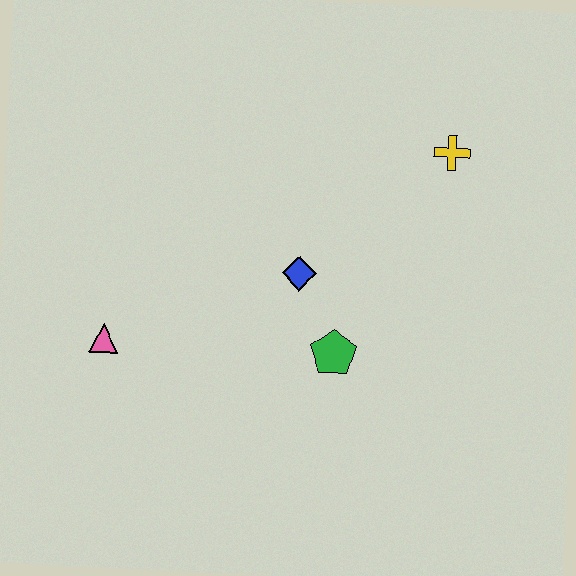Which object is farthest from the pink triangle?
The yellow cross is farthest from the pink triangle.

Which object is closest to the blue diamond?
The green pentagon is closest to the blue diamond.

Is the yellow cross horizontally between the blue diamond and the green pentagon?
No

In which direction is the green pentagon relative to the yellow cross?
The green pentagon is below the yellow cross.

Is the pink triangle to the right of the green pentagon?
No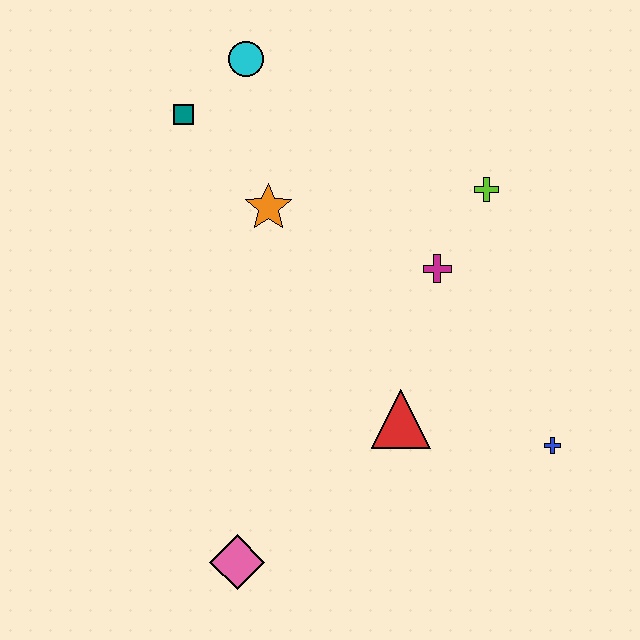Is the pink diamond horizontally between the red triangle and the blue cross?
No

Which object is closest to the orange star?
The teal square is closest to the orange star.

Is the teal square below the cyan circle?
Yes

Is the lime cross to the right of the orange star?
Yes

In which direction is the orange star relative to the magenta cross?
The orange star is to the left of the magenta cross.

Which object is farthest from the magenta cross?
The pink diamond is farthest from the magenta cross.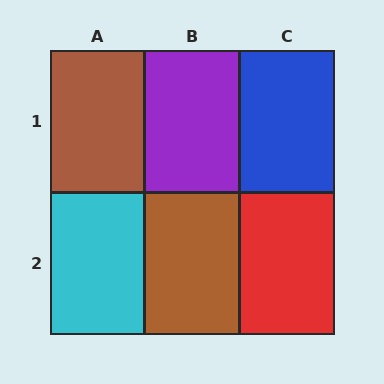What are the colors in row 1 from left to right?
Brown, purple, blue.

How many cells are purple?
1 cell is purple.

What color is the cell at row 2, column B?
Brown.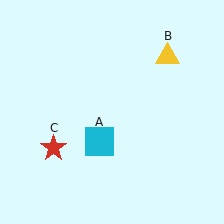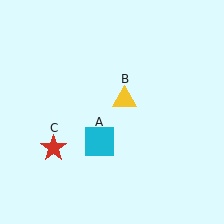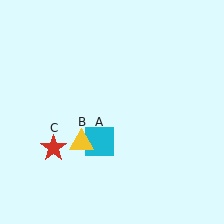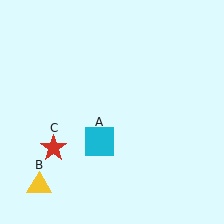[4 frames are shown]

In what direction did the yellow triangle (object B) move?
The yellow triangle (object B) moved down and to the left.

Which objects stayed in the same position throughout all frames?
Cyan square (object A) and red star (object C) remained stationary.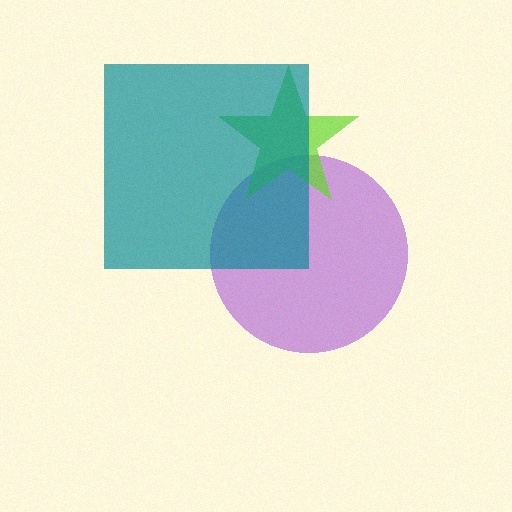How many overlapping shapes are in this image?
There are 3 overlapping shapes in the image.